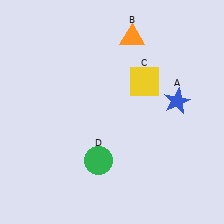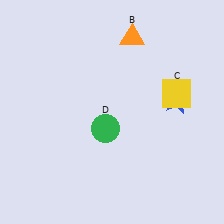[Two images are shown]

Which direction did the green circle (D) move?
The green circle (D) moved up.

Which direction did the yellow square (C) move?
The yellow square (C) moved right.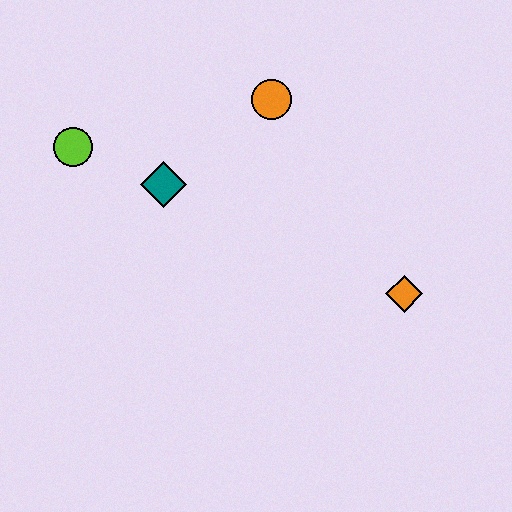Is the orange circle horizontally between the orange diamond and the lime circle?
Yes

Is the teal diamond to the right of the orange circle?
No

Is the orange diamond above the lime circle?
No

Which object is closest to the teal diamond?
The lime circle is closest to the teal diamond.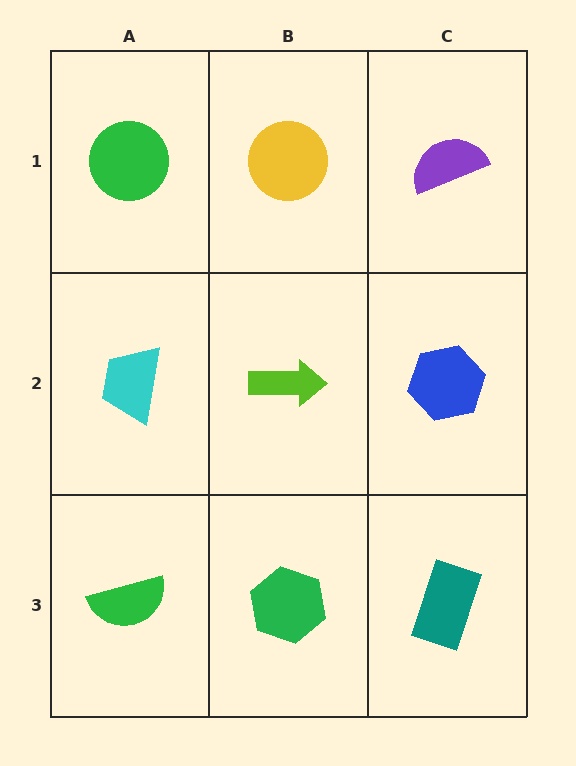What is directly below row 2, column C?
A teal rectangle.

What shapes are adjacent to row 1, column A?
A cyan trapezoid (row 2, column A), a yellow circle (row 1, column B).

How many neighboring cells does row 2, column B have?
4.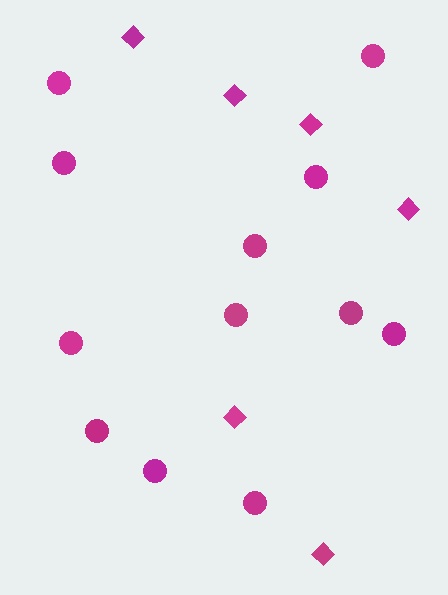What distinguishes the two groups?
There are 2 groups: one group of circles (12) and one group of diamonds (6).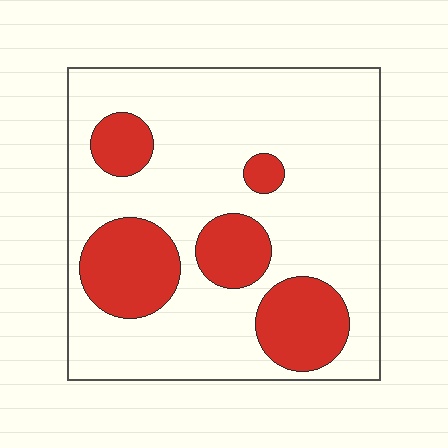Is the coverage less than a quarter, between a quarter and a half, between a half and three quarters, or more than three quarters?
Less than a quarter.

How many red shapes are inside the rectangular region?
5.